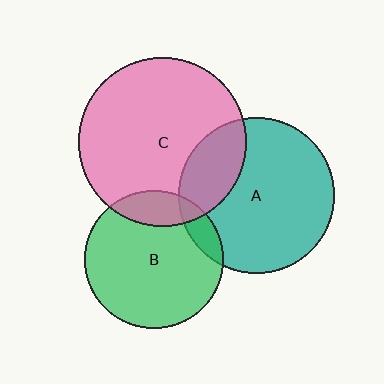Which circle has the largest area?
Circle C (pink).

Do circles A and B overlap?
Yes.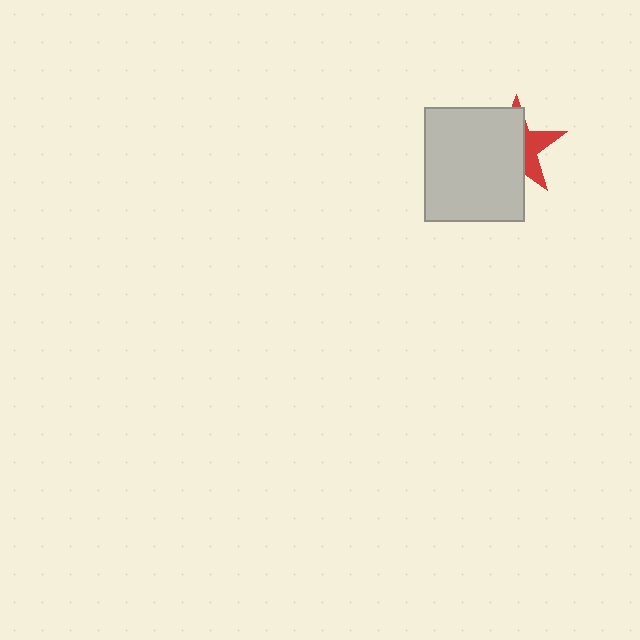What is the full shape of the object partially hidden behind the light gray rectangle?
The partially hidden object is a red star.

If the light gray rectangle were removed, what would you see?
You would see the complete red star.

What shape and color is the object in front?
The object in front is a light gray rectangle.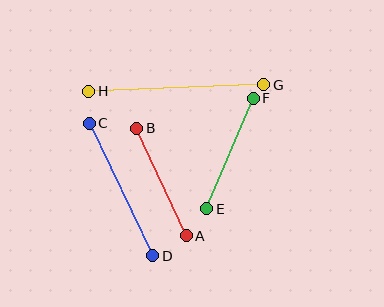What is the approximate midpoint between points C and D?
The midpoint is at approximately (121, 189) pixels.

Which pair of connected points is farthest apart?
Points G and H are farthest apart.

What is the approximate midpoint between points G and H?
The midpoint is at approximately (176, 88) pixels.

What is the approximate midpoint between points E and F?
The midpoint is at approximately (230, 154) pixels.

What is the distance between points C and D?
The distance is approximately 147 pixels.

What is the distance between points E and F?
The distance is approximately 120 pixels.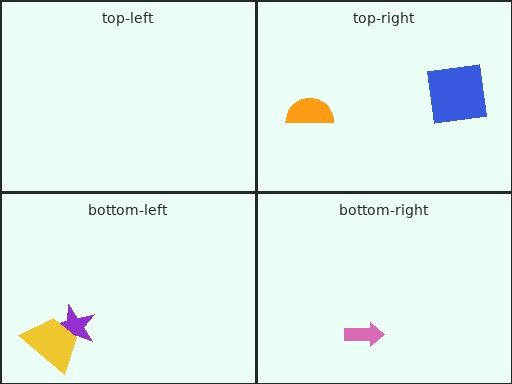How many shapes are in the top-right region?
2.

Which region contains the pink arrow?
The bottom-right region.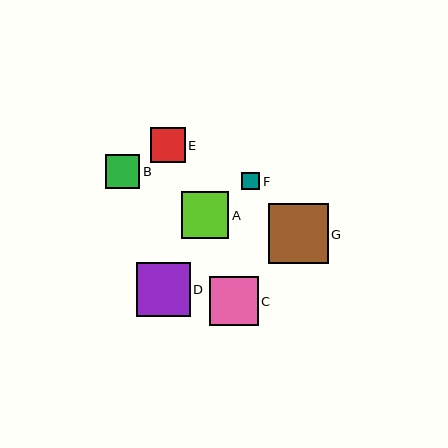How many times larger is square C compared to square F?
Square C is approximately 2.8 times the size of square F.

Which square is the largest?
Square G is the largest with a size of approximately 60 pixels.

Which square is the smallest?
Square F is the smallest with a size of approximately 18 pixels.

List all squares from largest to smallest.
From largest to smallest: G, D, C, A, E, B, F.